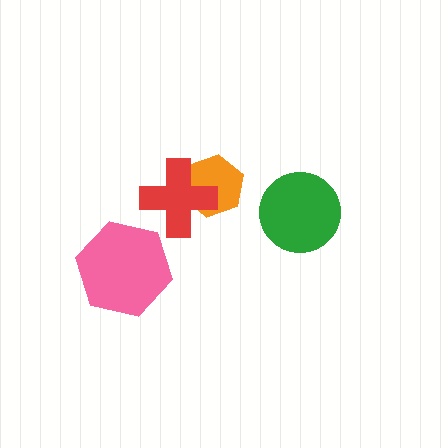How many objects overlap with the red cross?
1 object overlaps with the red cross.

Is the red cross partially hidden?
No, no other shape covers it.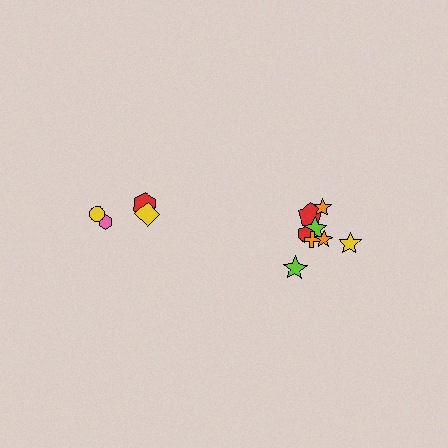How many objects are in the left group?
There are 4 objects.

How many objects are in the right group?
There are 8 objects.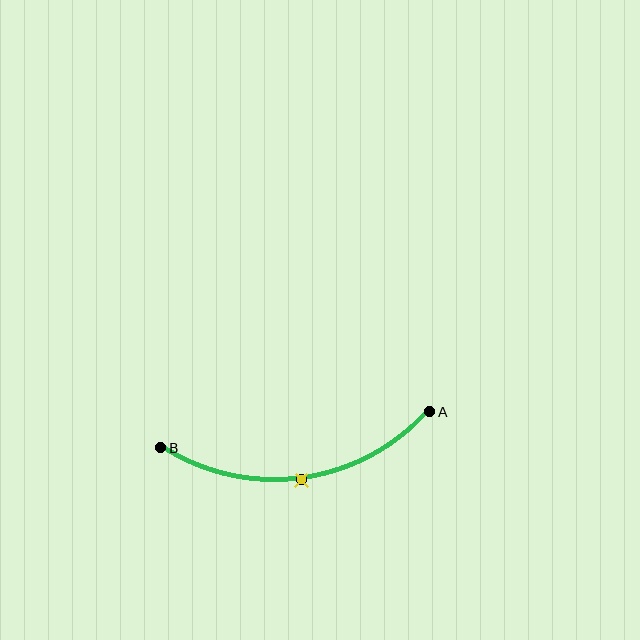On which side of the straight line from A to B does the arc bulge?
The arc bulges below the straight line connecting A and B.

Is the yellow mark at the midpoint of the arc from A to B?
Yes. The yellow mark lies on the arc at equal arc-length from both A and B — it is the arc midpoint.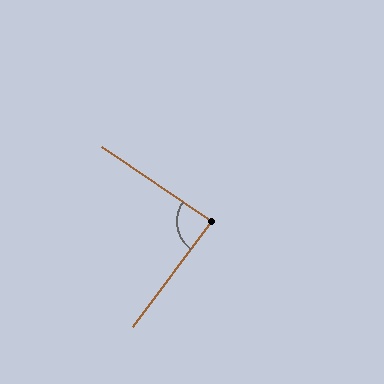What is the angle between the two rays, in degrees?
Approximately 87 degrees.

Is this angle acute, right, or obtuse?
It is approximately a right angle.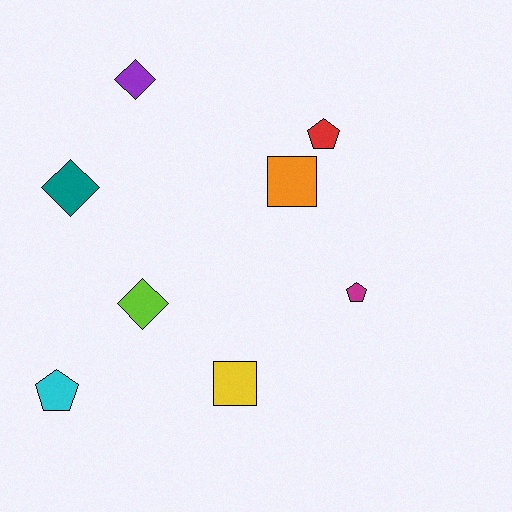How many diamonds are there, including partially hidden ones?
There are 3 diamonds.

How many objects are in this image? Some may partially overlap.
There are 8 objects.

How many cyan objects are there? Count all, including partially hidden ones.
There is 1 cyan object.